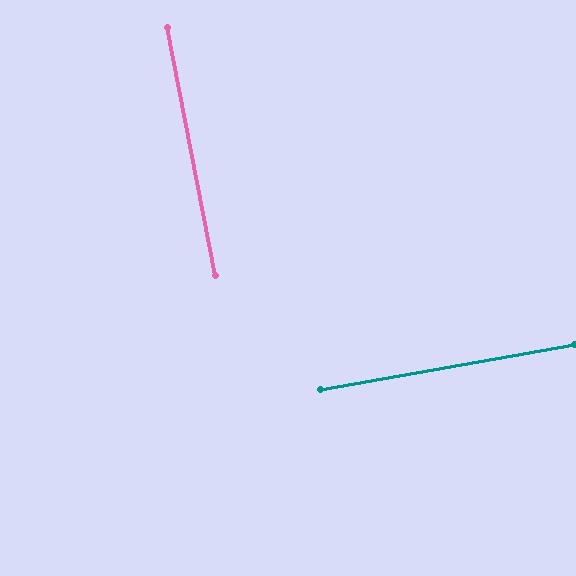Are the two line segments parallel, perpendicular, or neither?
Perpendicular — they meet at approximately 89°.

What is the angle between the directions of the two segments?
Approximately 89 degrees.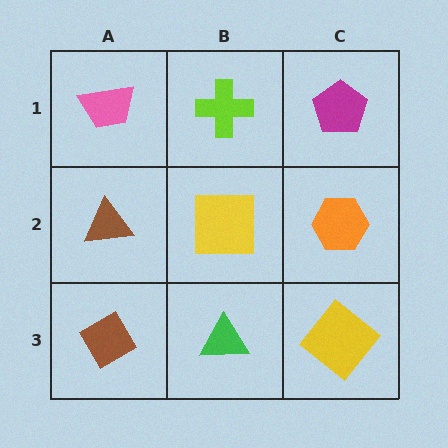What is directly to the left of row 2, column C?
A yellow square.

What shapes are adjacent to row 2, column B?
A lime cross (row 1, column B), a green triangle (row 3, column B), a brown triangle (row 2, column A), an orange hexagon (row 2, column C).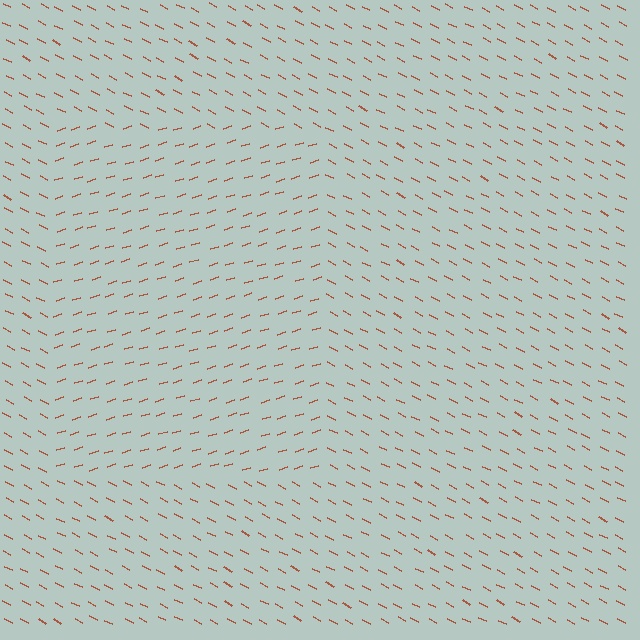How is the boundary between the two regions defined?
The boundary is defined purely by a change in line orientation (approximately 45 degrees difference). All lines are the same color and thickness.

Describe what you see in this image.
The image is filled with small brown line segments. A rectangle region in the image has lines oriented differently from the surrounding lines, creating a visible texture boundary.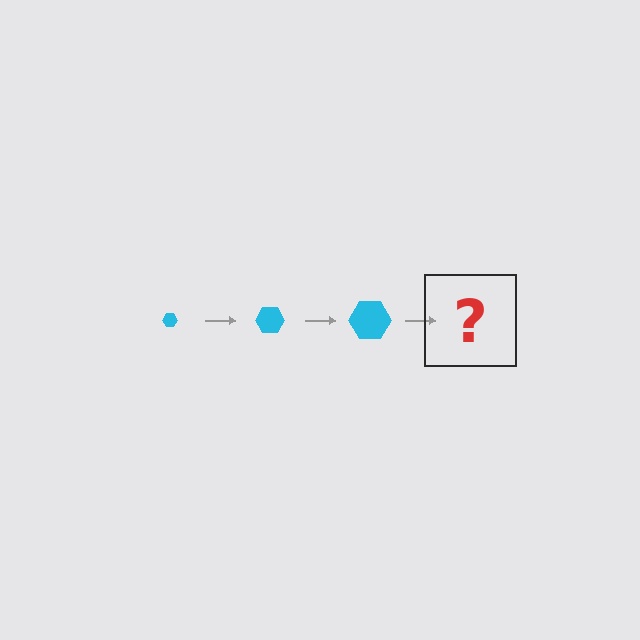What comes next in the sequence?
The next element should be a cyan hexagon, larger than the previous one.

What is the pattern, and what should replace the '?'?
The pattern is that the hexagon gets progressively larger each step. The '?' should be a cyan hexagon, larger than the previous one.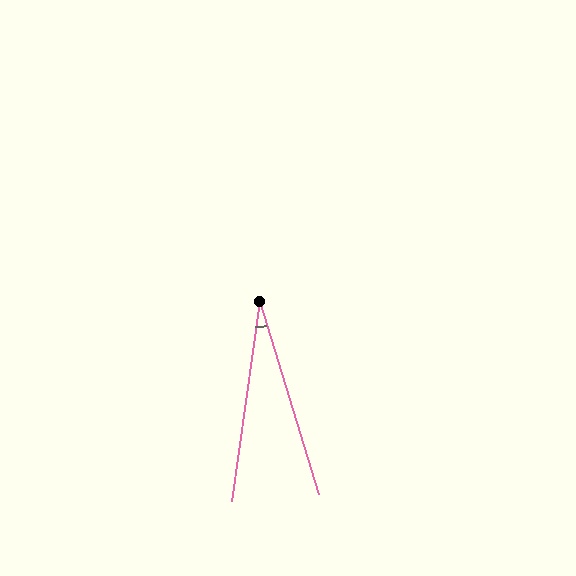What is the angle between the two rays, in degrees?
Approximately 25 degrees.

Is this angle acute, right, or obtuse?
It is acute.